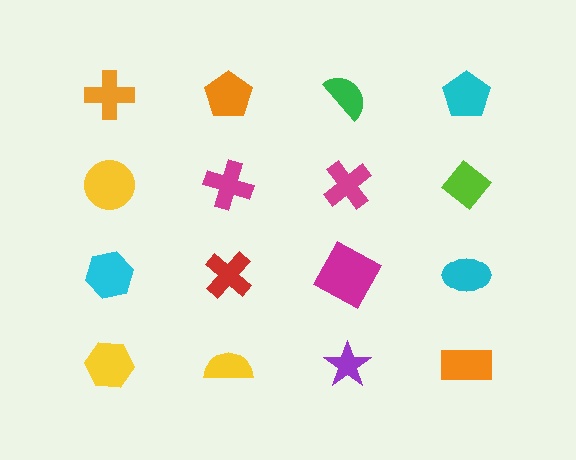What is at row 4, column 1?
A yellow hexagon.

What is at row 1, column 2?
An orange pentagon.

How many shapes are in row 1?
4 shapes.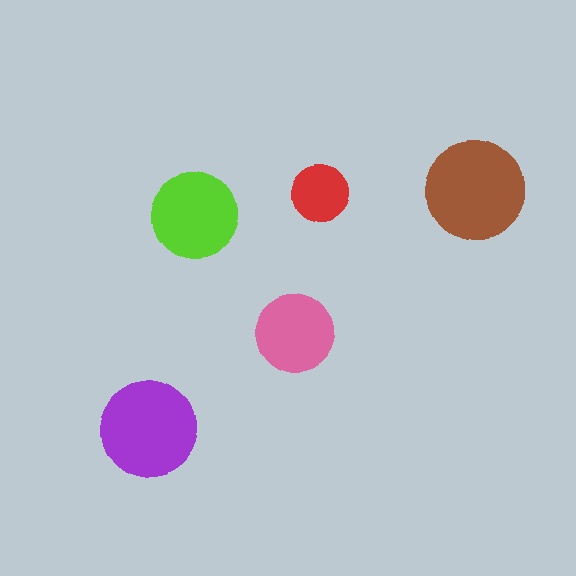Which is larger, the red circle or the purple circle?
The purple one.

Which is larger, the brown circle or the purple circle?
The brown one.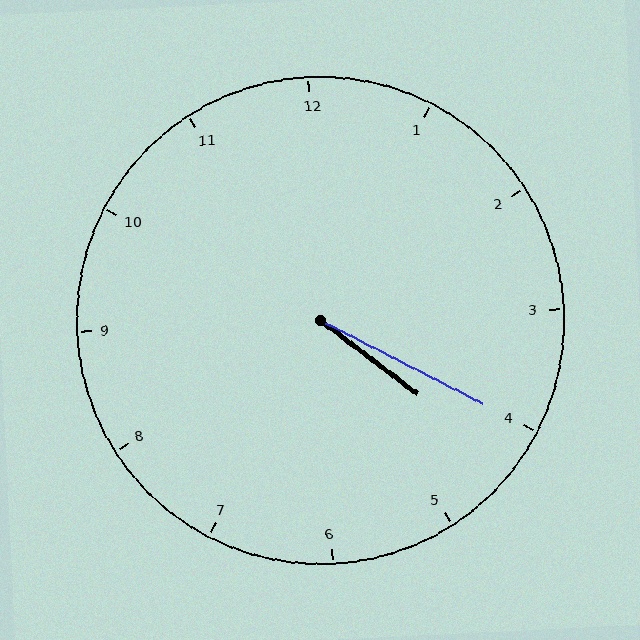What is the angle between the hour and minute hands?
Approximately 10 degrees.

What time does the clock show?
4:20.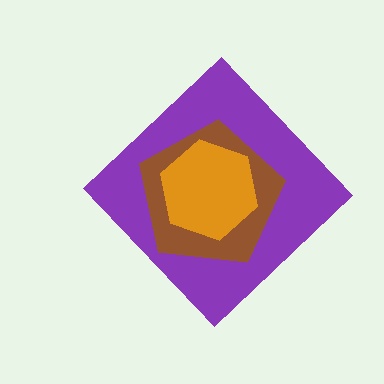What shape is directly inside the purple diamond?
The brown pentagon.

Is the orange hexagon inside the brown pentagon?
Yes.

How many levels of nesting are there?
3.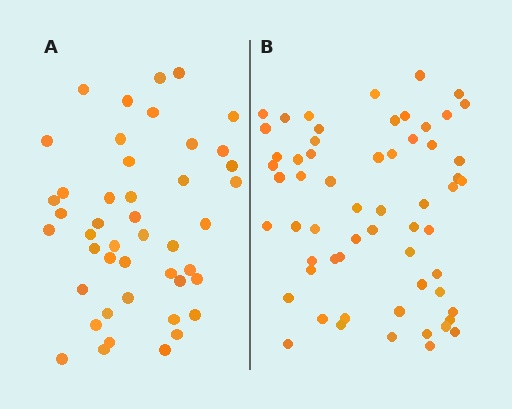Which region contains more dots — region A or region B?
Region B (the right region) has more dots.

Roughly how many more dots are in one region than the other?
Region B has approximately 15 more dots than region A.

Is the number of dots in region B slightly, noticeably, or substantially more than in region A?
Region B has noticeably more, but not dramatically so. The ratio is roughly 1.3 to 1.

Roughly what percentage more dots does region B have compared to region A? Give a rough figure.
About 35% more.